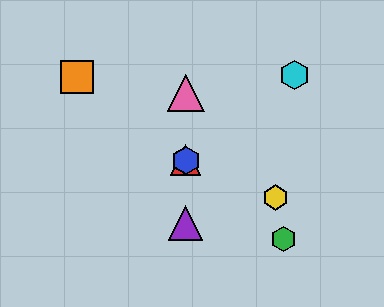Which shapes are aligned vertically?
The red triangle, the blue hexagon, the purple triangle, the pink triangle are aligned vertically.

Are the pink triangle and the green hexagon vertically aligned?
No, the pink triangle is at x≈186 and the green hexagon is at x≈283.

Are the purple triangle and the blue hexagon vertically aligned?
Yes, both are at x≈186.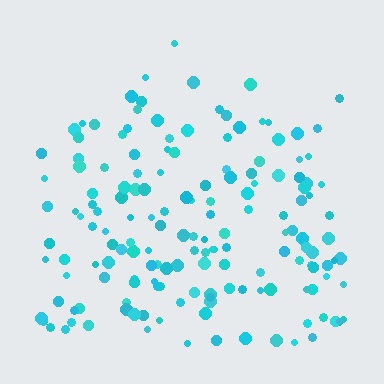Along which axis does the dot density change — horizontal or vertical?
Vertical.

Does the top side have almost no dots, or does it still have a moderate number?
Still a moderate number, just noticeably fewer than the bottom.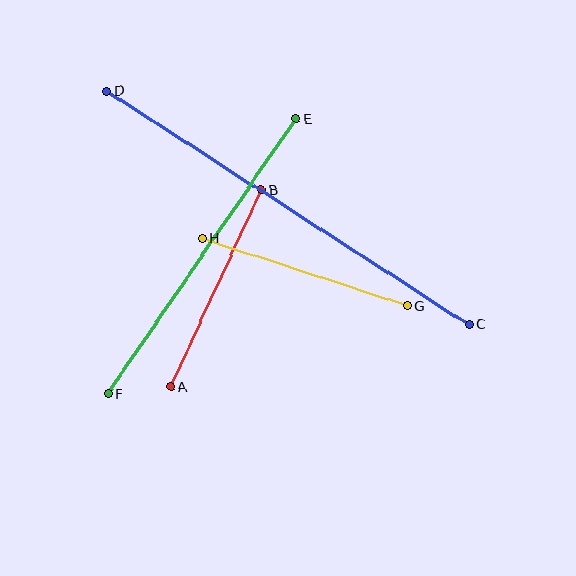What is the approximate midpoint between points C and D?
The midpoint is at approximately (288, 208) pixels.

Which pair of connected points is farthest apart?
Points C and D are farthest apart.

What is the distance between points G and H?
The distance is approximately 216 pixels.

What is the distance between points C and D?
The distance is approximately 431 pixels.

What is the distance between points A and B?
The distance is approximately 216 pixels.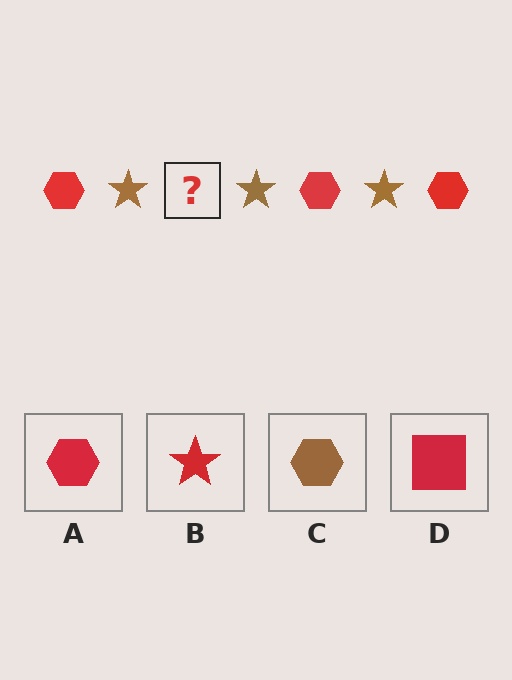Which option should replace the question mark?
Option A.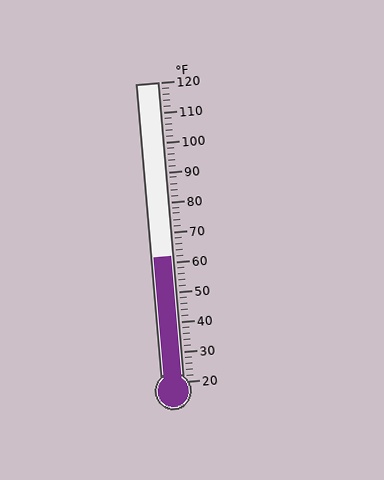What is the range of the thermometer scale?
The thermometer scale ranges from 20°F to 120°F.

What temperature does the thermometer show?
The thermometer shows approximately 62°F.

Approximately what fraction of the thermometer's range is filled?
The thermometer is filled to approximately 40% of its range.